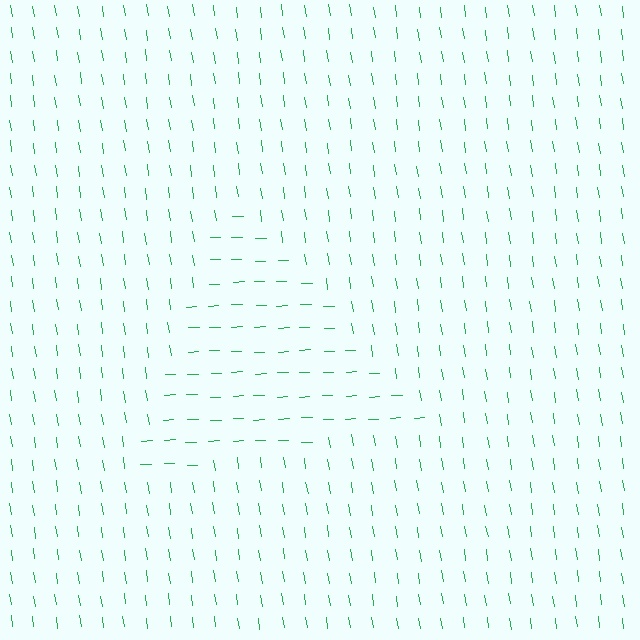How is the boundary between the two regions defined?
The boundary is defined purely by a change in line orientation (approximately 84 degrees difference). All lines are the same color and thickness.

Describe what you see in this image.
The image is filled with small green line segments. A triangle region in the image has lines oriented differently from the surrounding lines, creating a visible texture boundary.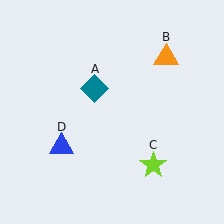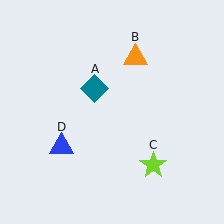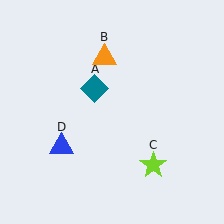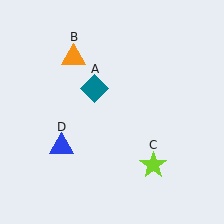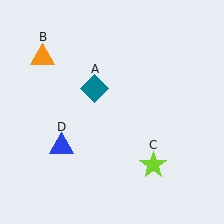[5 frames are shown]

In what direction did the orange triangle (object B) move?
The orange triangle (object B) moved left.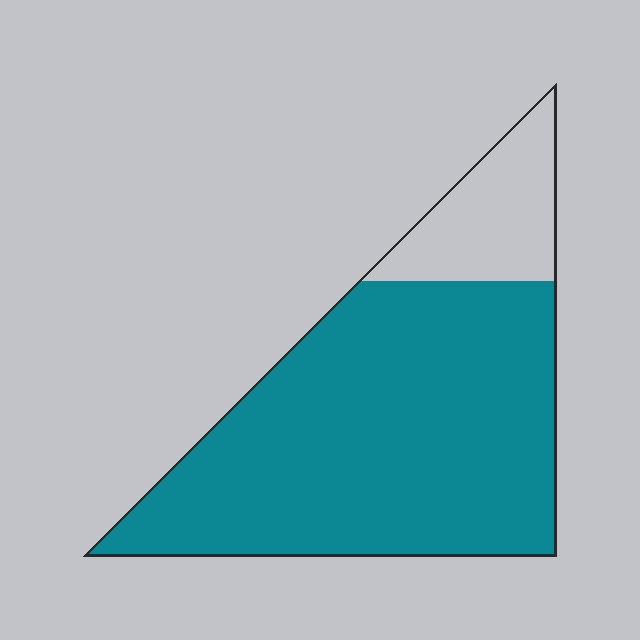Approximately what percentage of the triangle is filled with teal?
Approximately 80%.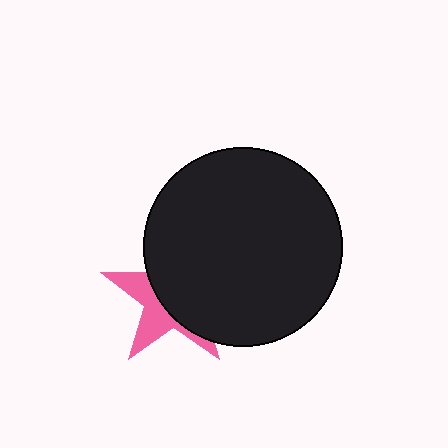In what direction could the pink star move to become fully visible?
The pink star could move left. That would shift it out from behind the black circle entirely.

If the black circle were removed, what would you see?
You would see the complete pink star.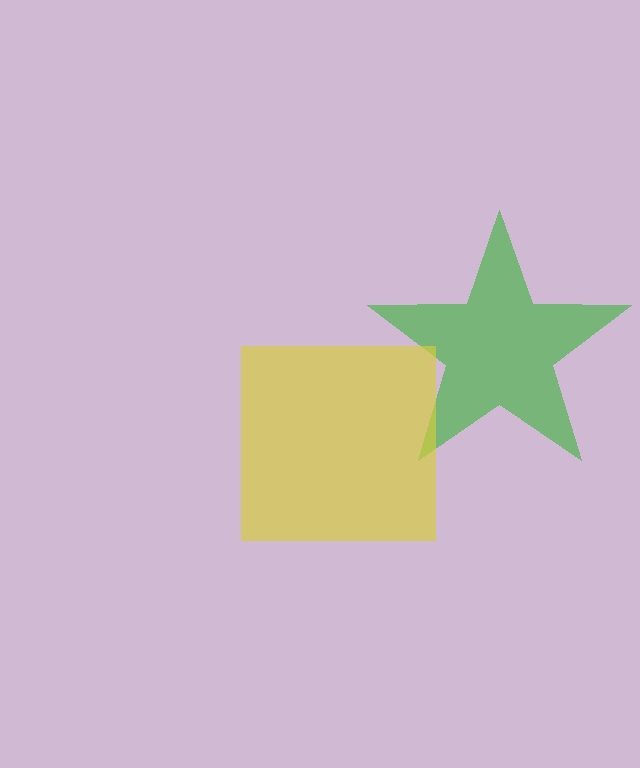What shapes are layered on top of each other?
The layered shapes are: a green star, a yellow square.